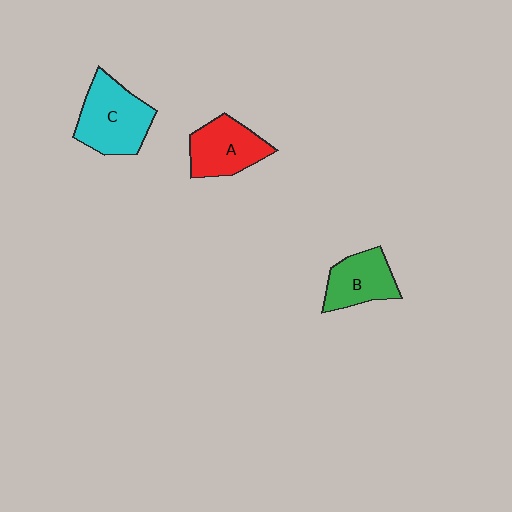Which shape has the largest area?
Shape C (cyan).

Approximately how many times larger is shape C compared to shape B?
Approximately 1.4 times.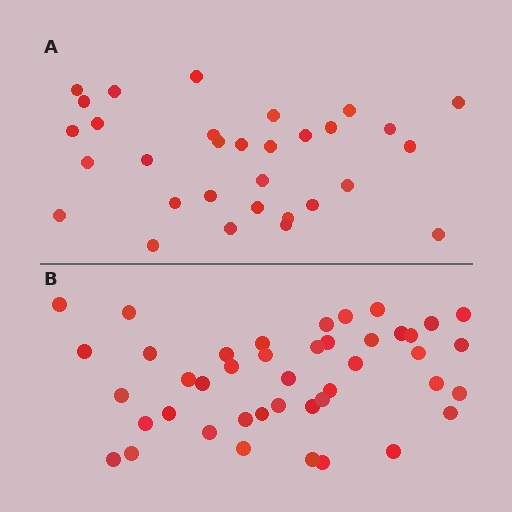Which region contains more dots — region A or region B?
Region B (the bottom region) has more dots.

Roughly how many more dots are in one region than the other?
Region B has roughly 12 or so more dots than region A.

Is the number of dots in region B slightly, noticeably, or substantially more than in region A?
Region B has noticeably more, but not dramatically so. The ratio is roughly 1.4 to 1.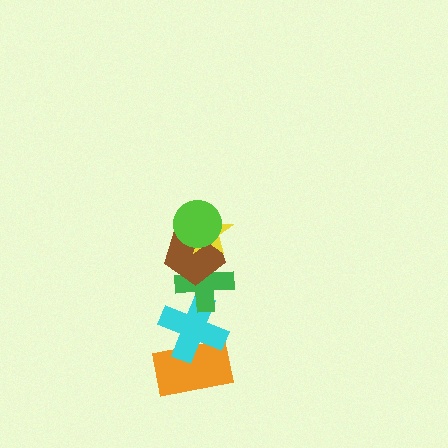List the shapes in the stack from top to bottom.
From top to bottom: the lime circle, the yellow star, the brown pentagon, the green cross, the cyan cross, the orange rectangle.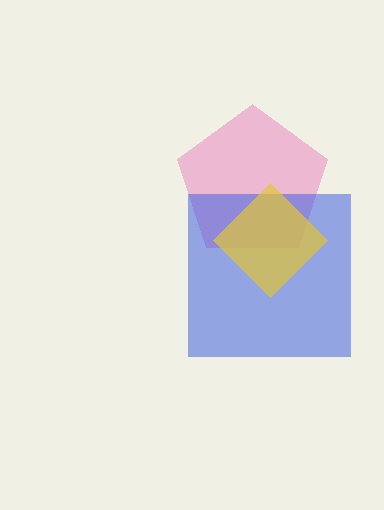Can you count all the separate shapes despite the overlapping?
Yes, there are 3 separate shapes.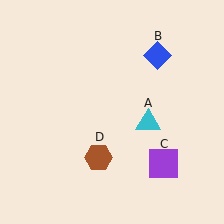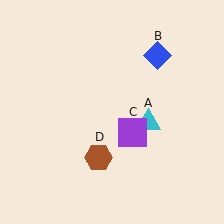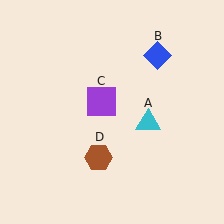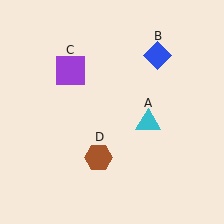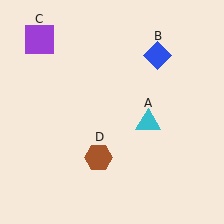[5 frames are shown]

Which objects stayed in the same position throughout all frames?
Cyan triangle (object A) and blue diamond (object B) and brown hexagon (object D) remained stationary.